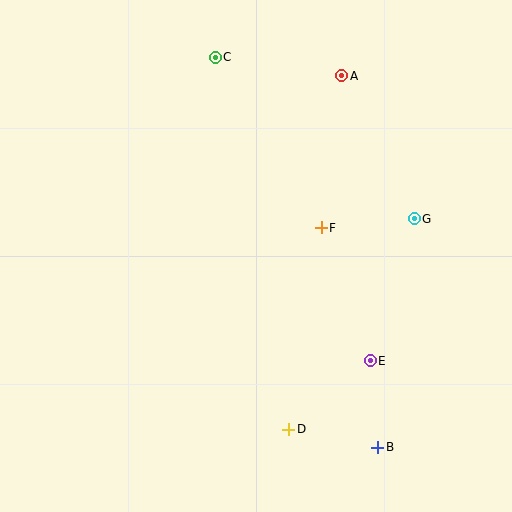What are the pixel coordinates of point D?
Point D is at (289, 429).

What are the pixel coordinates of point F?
Point F is at (321, 228).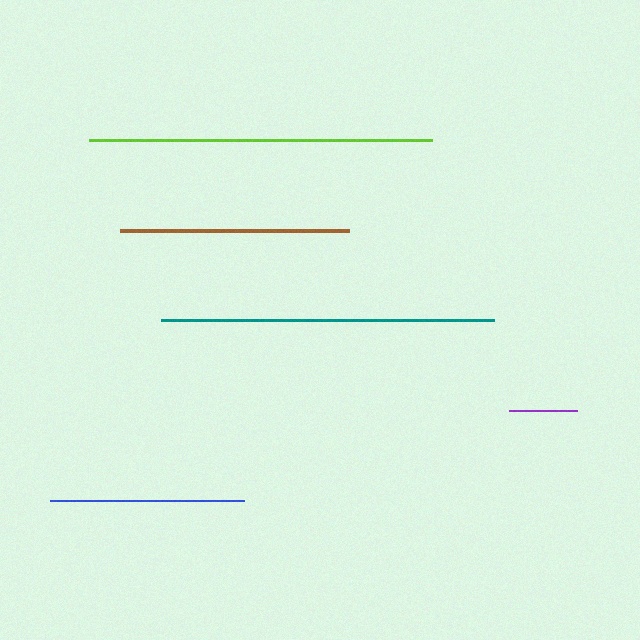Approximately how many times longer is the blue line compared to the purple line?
The blue line is approximately 2.8 times the length of the purple line.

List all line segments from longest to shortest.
From longest to shortest: lime, teal, brown, blue, purple.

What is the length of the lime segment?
The lime segment is approximately 344 pixels long.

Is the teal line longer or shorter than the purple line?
The teal line is longer than the purple line.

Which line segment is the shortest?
The purple line is the shortest at approximately 68 pixels.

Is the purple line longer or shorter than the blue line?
The blue line is longer than the purple line.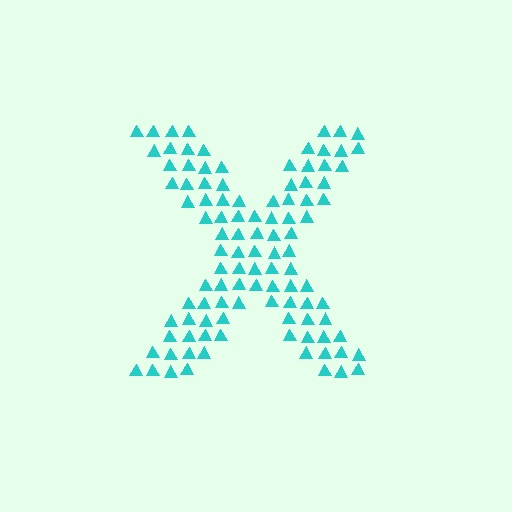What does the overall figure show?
The overall figure shows the letter X.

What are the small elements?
The small elements are triangles.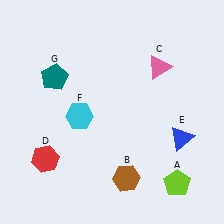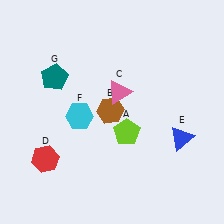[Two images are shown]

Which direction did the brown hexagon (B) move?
The brown hexagon (B) moved up.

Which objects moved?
The objects that moved are: the lime pentagon (A), the brown hexagon (B), the pink triangle (C).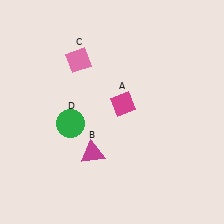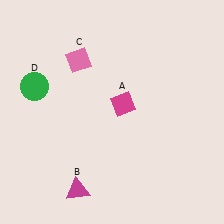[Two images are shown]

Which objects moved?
The objects that moved are: the magenta triangle (B), the green circle (D).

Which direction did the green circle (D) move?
The green circle (D) moved up.